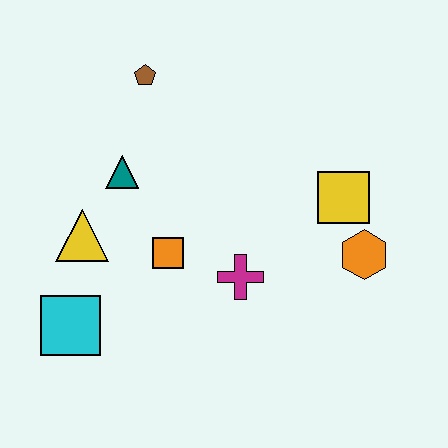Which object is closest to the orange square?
The magenta cross is closest to the orange square.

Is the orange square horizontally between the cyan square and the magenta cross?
Yes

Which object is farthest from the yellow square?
The cyan square is farthest from the yellow square.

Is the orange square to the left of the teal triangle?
No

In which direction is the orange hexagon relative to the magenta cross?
The orange hexagon is to the right of the magenta cross.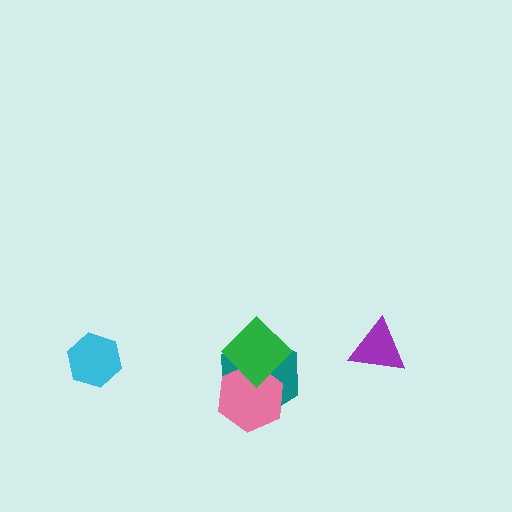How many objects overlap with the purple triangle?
0 objects overlap with the purple triangle.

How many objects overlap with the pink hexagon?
2 objects overlap with the pink hexagon.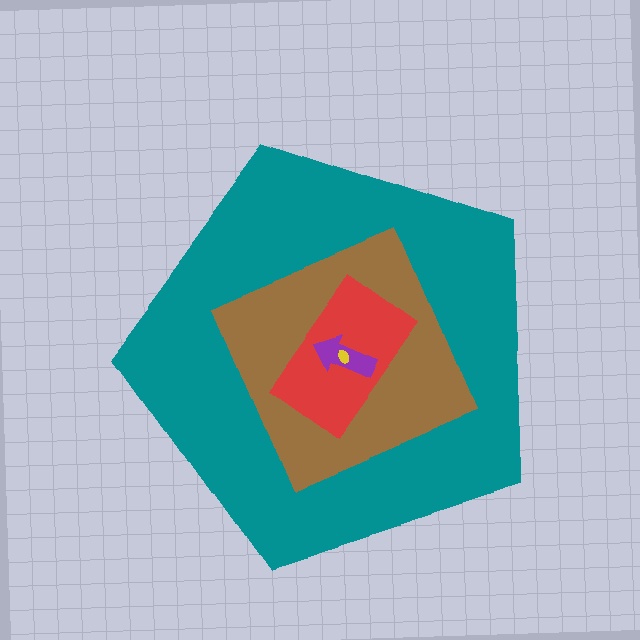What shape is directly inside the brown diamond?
The red rectangle.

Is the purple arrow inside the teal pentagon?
Yes.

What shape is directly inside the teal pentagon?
The brown diamond.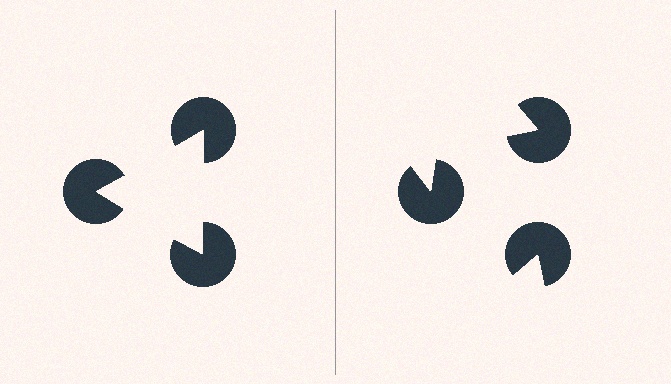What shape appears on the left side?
An illusory triangle.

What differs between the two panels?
The pac-man discs are positioned identically on both sides; only the wedge orientations differ. On the left they align to a triangle; on the right they are misaligned.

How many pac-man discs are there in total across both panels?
6 — 3 on each side.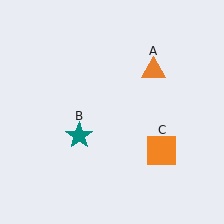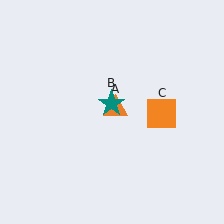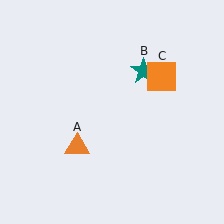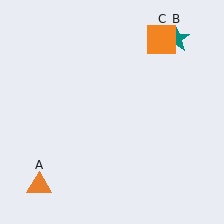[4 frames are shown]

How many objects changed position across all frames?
3 objects changed position: orange triangle (object A), teal star (object B), orange square (object C).